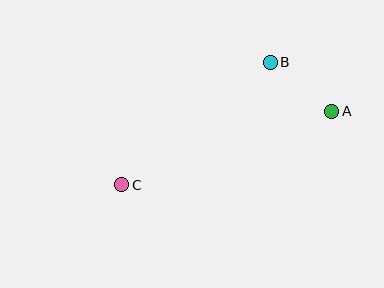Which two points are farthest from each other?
Points A and C are farthest from each other.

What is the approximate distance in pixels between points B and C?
The distance between B and C is approximately 192 pixels.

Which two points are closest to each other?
Points A and B are closest to each other.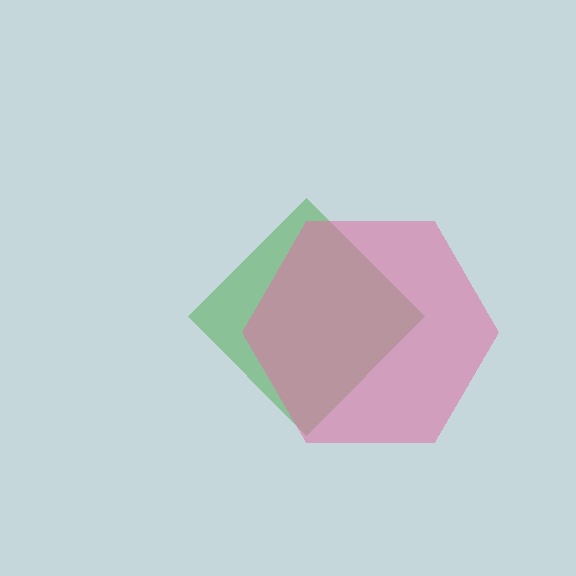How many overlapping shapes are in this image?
There are 2 overlapping shapes in the image.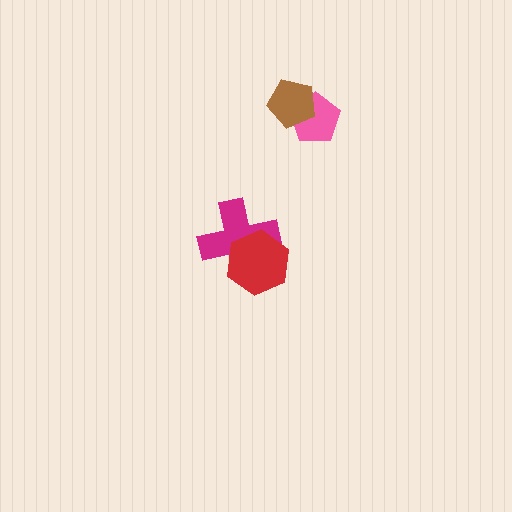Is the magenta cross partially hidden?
Yes, it is partially covered by another shape.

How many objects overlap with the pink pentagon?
1 object overlaps with the pink pentagon.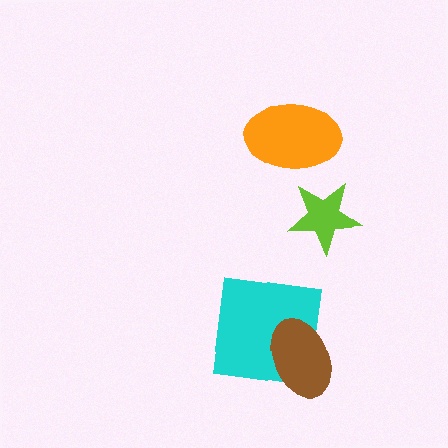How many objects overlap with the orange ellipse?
0 objects overlap with the orange ellipse.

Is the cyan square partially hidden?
Yes, it is partially covered by another shape.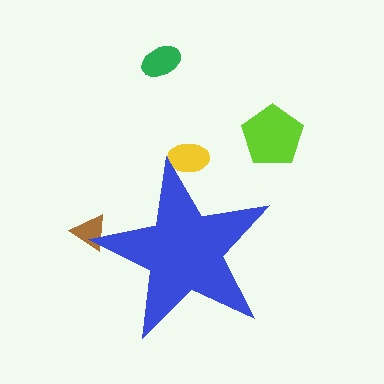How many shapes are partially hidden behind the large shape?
2 shapes are partially hidden.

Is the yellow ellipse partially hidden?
Yes, the yellow ellipse is partially hidden behind the blue star.